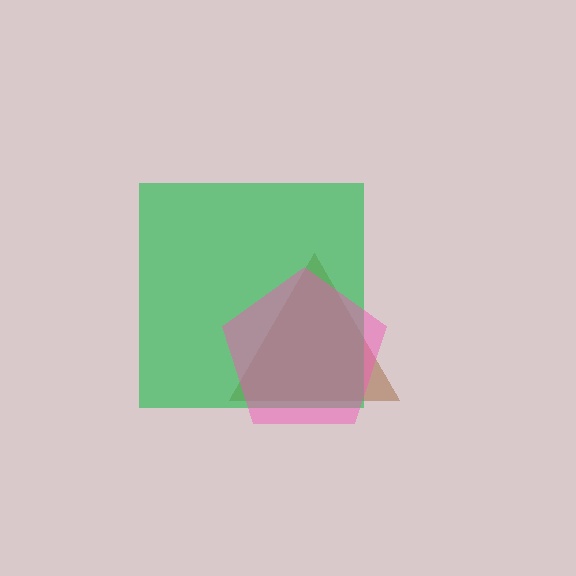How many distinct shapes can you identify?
There are 3 distinct shapes: a brown triangle, a green square, a pink pentagon.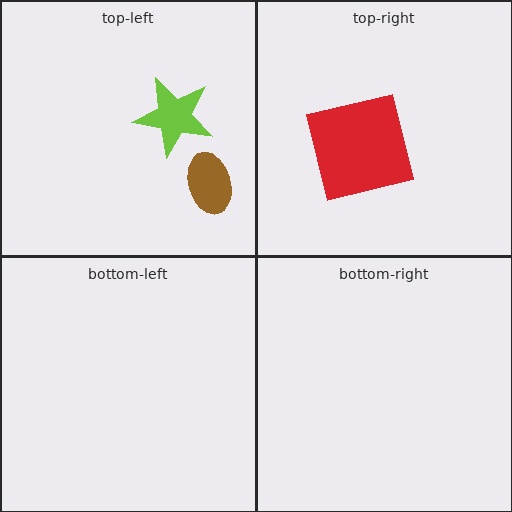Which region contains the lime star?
The top-left region.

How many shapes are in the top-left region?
2.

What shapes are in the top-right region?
The red square.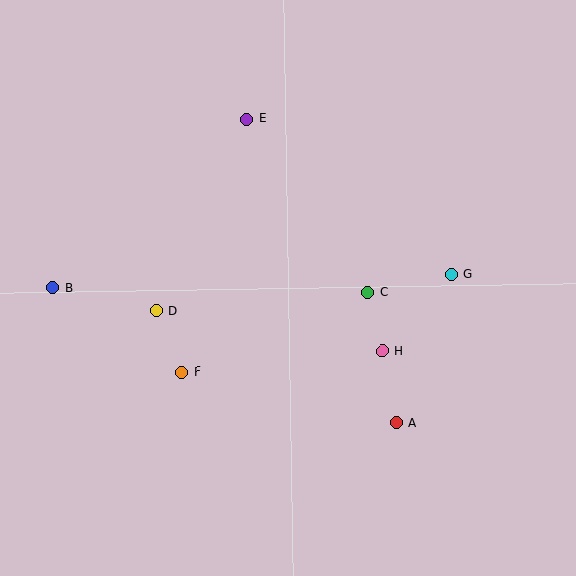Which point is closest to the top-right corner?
Point G is closest to the top-right corner.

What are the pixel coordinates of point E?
Point E is at (247, 119).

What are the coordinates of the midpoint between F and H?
The midpoint between F and H is at (282, 362).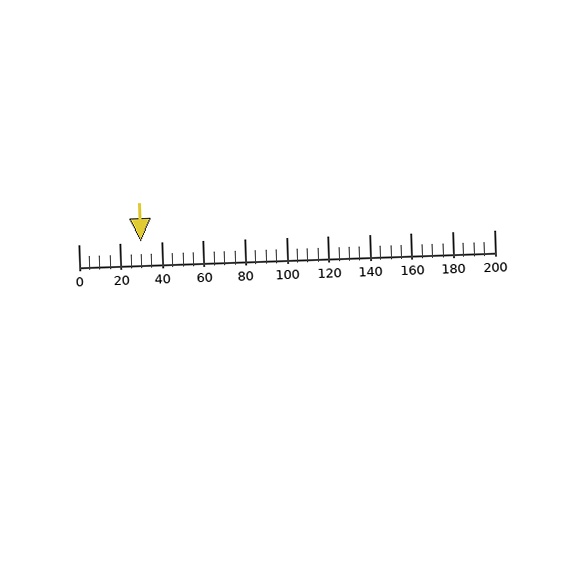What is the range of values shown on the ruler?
The ruler shows values from 0 to 200.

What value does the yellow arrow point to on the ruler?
The yellow arrow points to approximately 30.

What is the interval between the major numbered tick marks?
The major tick marks are spaced 20 units apart.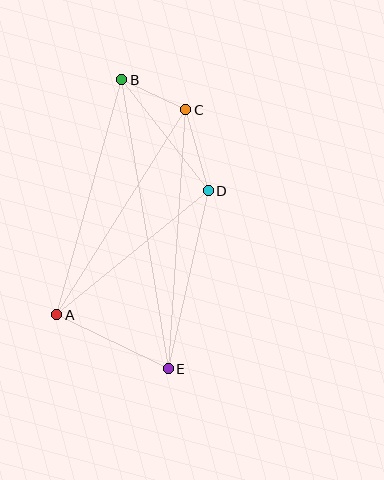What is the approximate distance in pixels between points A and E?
The distance between A and E is approximately 124 pixels.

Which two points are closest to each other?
Points B and C are closest to each other.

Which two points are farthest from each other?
Points B and E are farthest from each other.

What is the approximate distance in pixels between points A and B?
The distance between A and B is approximately 244 pixels.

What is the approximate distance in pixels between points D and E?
The distance between D and E is approximately 183 pixels.